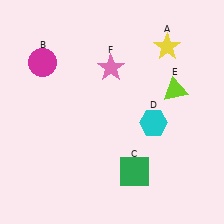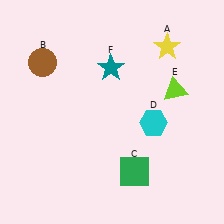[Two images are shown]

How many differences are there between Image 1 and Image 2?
There are 2 differences between the two images.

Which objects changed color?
B changed from magenta to brown. F changed from pink to teal.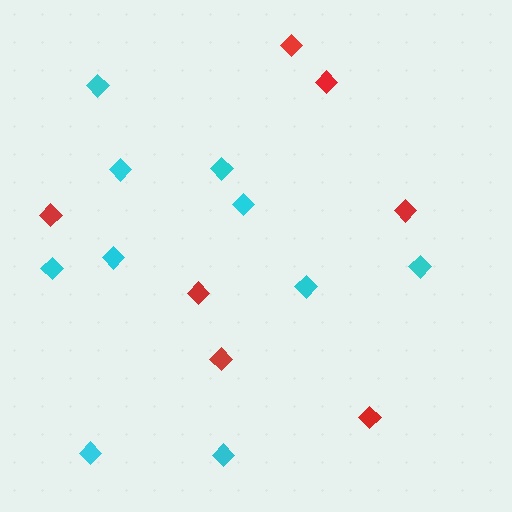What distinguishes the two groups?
There are 2 groups: one group of cyan diamonds (10) and one group of red diamonds (7).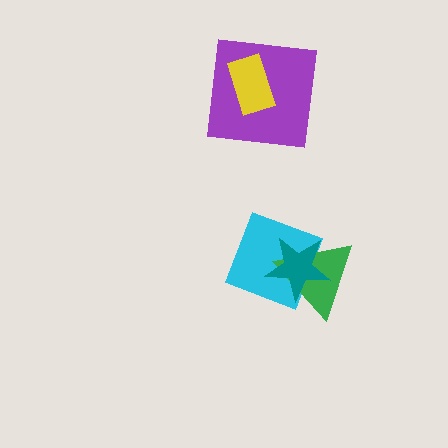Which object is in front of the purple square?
The yellow rectangle is in front of the purple square.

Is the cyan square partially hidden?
Yes, it is partially covered by another shape.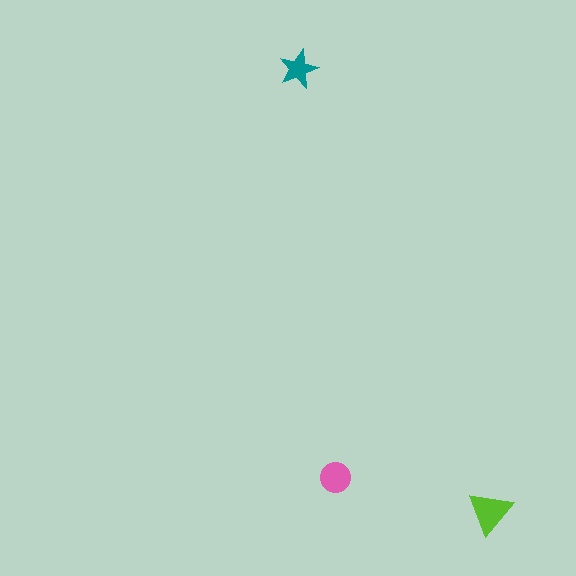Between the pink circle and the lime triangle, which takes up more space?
The lime triangle.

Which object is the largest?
The lime triangle.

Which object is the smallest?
The teal star.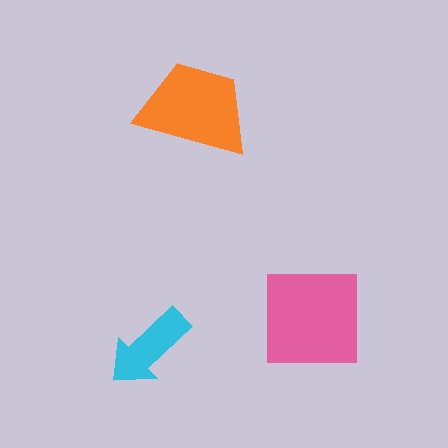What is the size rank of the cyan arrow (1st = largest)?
3rd.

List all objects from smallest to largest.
The cyan arrow, the orange trapezoid, the pink square.